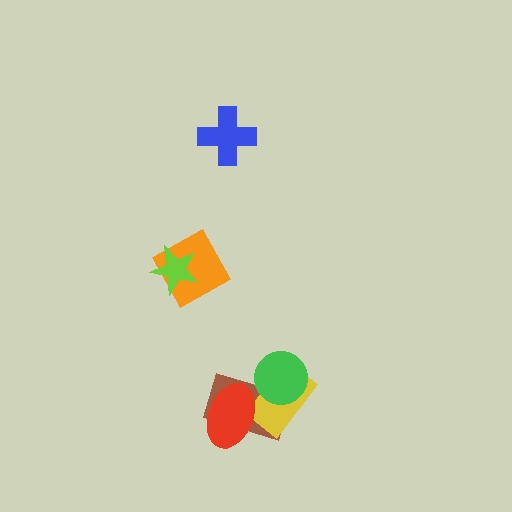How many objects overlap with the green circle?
2 objects overlap with the green circle.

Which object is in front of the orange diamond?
The lime star is in front of the orange diamond.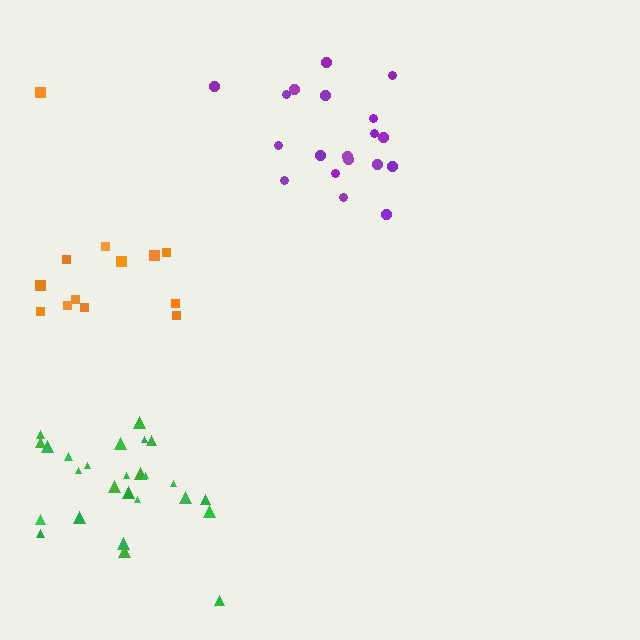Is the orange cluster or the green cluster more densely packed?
Green.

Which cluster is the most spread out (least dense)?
Orange.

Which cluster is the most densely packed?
Green.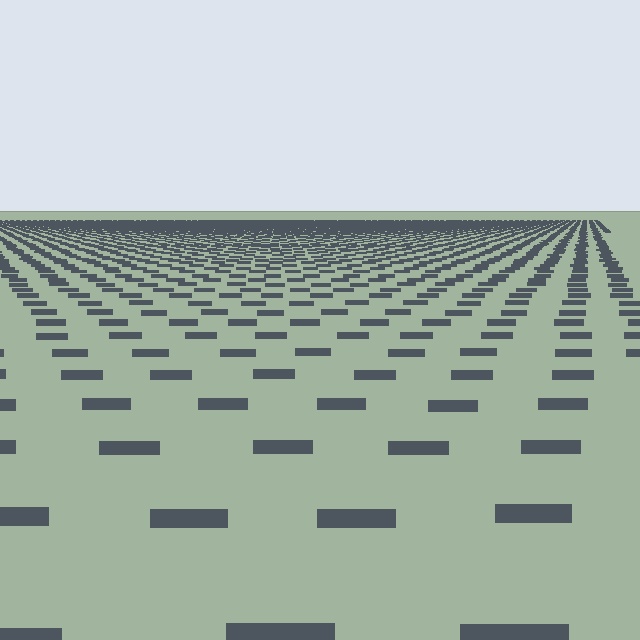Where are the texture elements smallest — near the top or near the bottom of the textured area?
Near the top.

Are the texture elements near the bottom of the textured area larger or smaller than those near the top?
Larger. Near the bottom, elements are closer to the viewer and appear at a bigger on-screen size.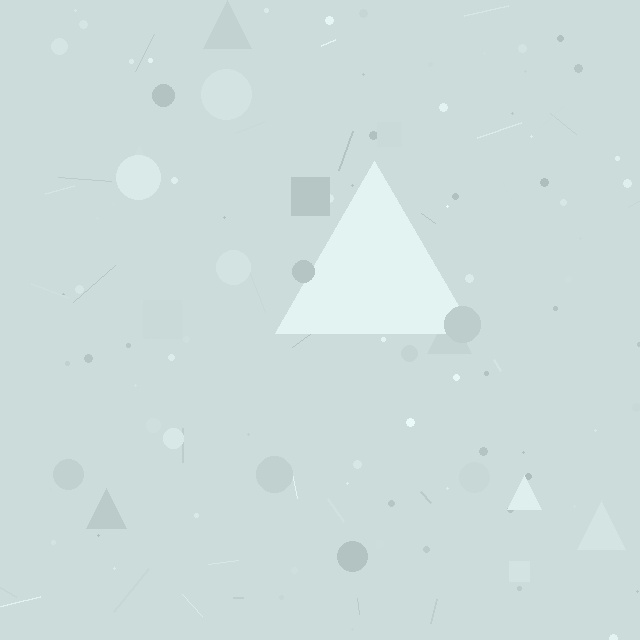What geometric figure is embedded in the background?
A triangle is embedded in the background.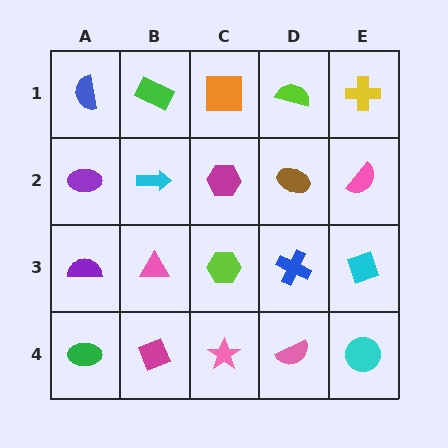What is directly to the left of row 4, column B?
A green ellipse.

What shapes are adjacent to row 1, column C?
A magenta hexagon (row 2, column C), a green rectangle (row 1, column B), a lime semicircle (row 1, column D).